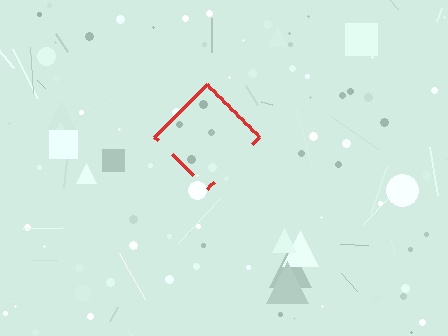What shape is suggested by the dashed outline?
The dashed outline suggests a diamond.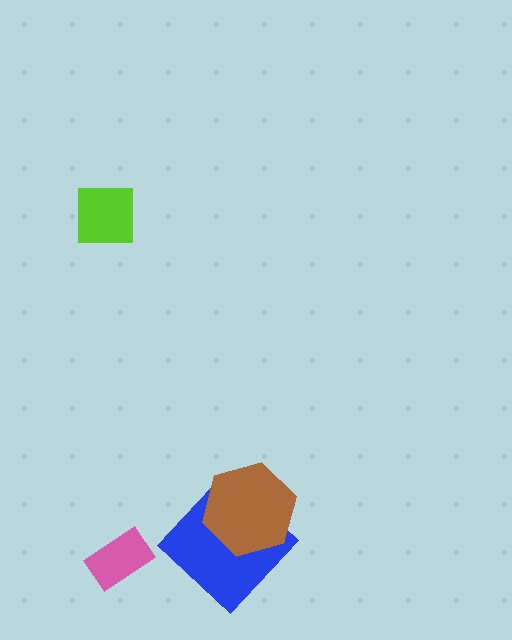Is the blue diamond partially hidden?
Yes, it is partially covered by another shape.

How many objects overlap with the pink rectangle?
0 objects overlap with the pink rectangle.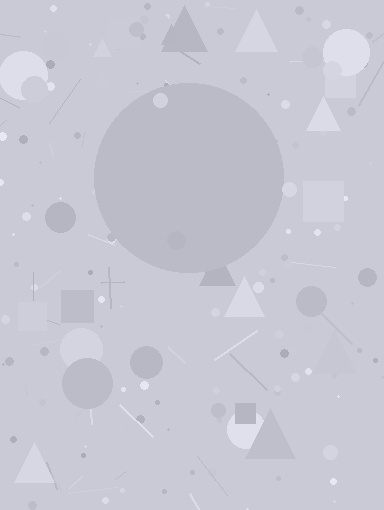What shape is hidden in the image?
A circle is hidden in the image.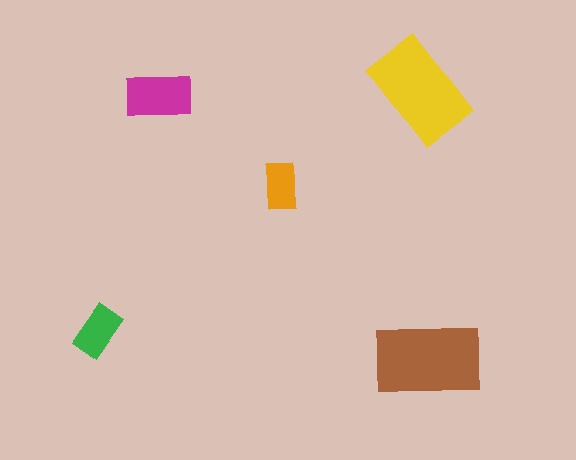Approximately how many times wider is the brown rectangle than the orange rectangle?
About 2 times wider.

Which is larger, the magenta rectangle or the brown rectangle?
The brown one.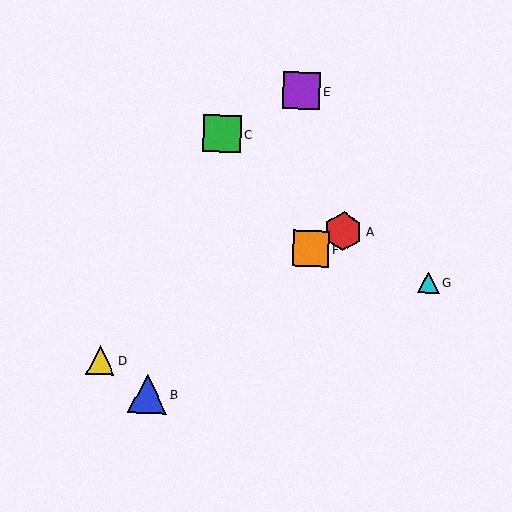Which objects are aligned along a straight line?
Objects A, D, F are aligned along a straight line.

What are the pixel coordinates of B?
Object B is at (148, 394).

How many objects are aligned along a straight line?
3 objects (A, D, F) are aligned along a straight line.